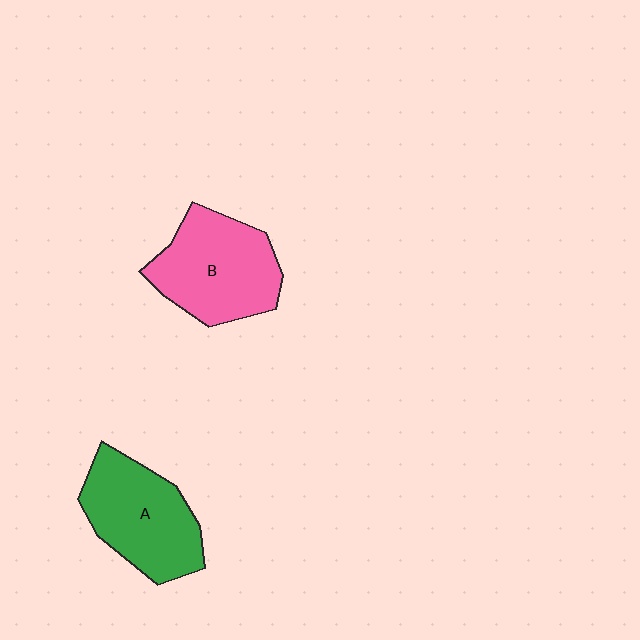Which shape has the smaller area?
Shape A (green).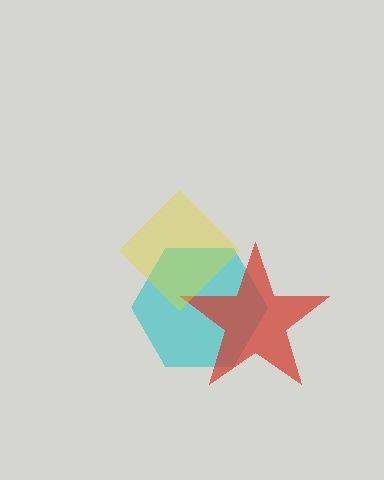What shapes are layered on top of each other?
The layered shapes are: a cyan hexagon, a red star, a yellow diamond.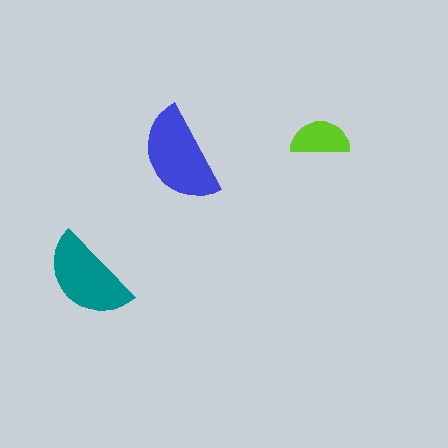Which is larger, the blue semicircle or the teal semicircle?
The blue one.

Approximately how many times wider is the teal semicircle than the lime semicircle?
About 1.5 times wider.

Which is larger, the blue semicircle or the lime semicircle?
The blue one.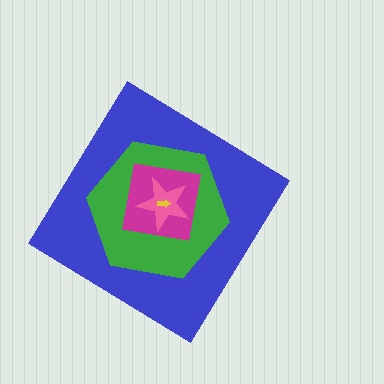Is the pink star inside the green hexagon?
Yes.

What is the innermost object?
The yellow arrow.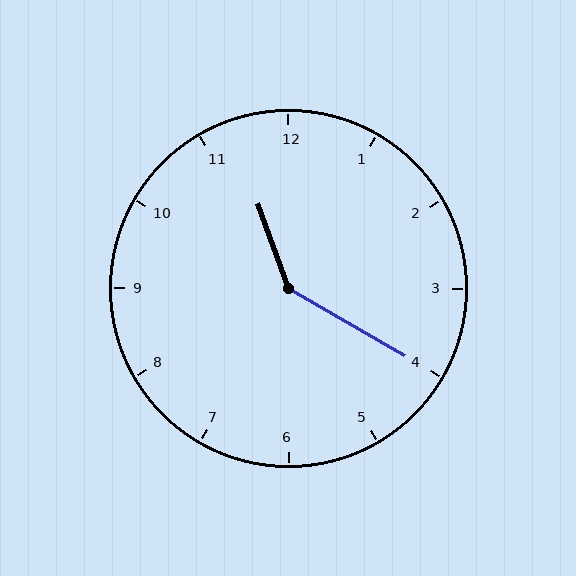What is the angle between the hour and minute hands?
Approximately 140 degrees.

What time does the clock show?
11:20.